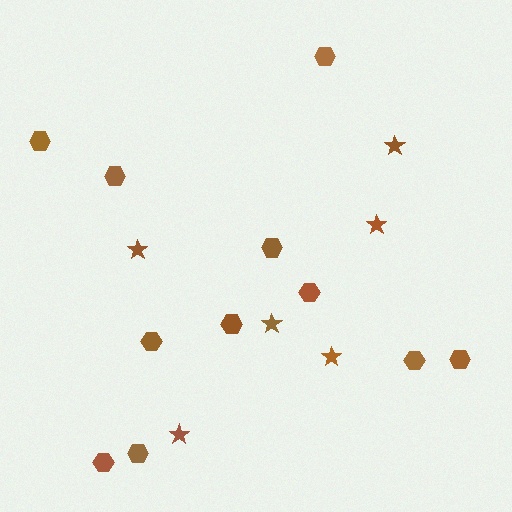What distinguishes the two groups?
There are 2 groups: one group of stars (6) and one group of hexagons (11).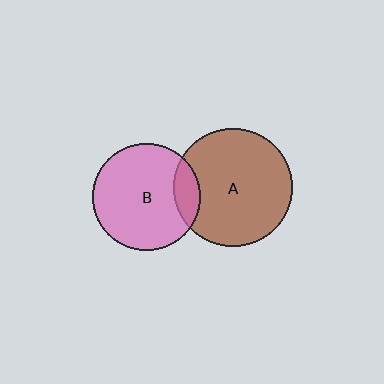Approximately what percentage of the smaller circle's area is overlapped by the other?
Approximately 15%.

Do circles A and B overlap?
Yes.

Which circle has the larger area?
Circle A (brown).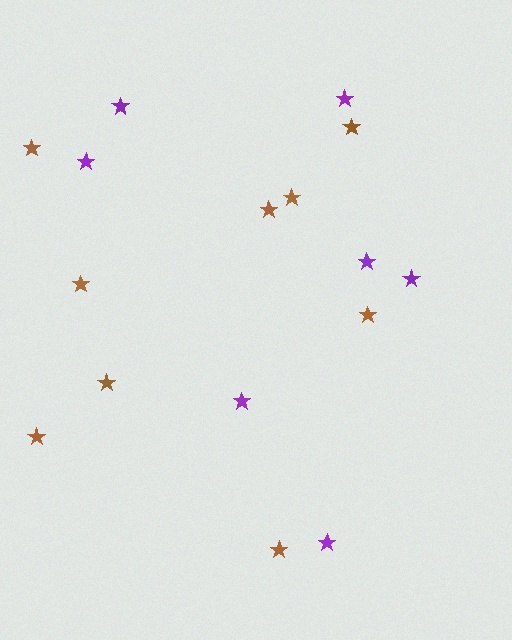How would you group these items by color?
There are 2 groups: one group of purple stars (7) and one group of brown stars (9).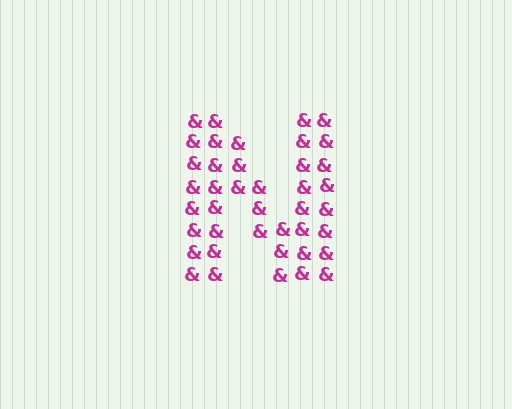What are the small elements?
The small elements are ampersands.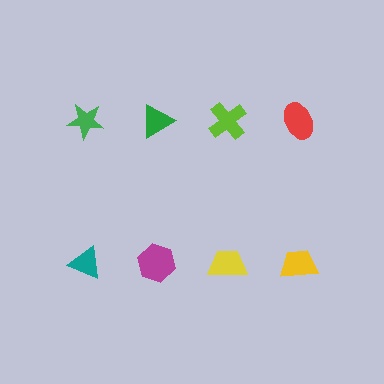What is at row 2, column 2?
A magenta hexagon.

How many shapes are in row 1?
4 shapes.